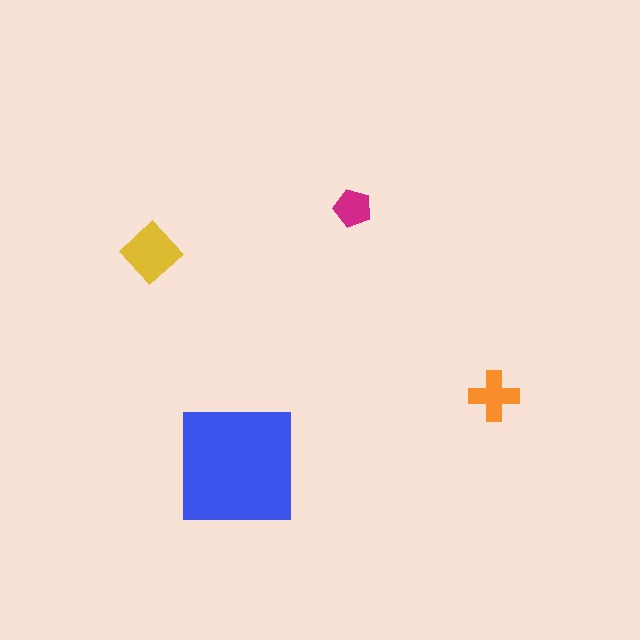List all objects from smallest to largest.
The magenta pentagon, the orange cross, the yellow diamond, the blue square.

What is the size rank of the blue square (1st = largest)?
1st.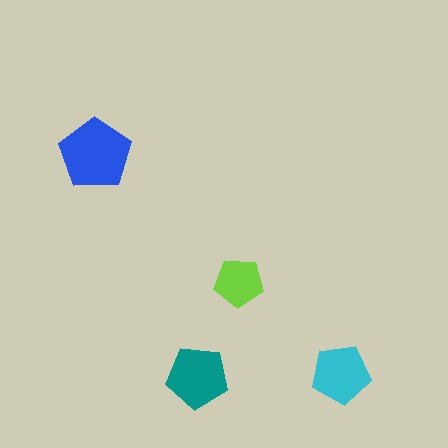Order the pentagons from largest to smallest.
the blue one, the teal one, the cyan one, the lime one.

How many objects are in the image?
There are 4 objects in the image.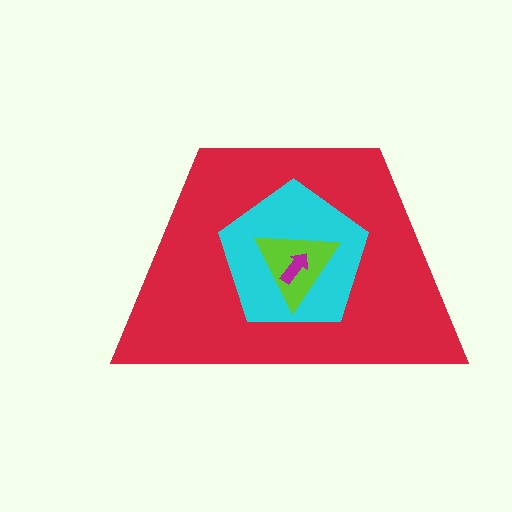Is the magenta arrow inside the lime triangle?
Yes.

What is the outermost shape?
The red trapezoid.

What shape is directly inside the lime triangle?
The magenta arrow.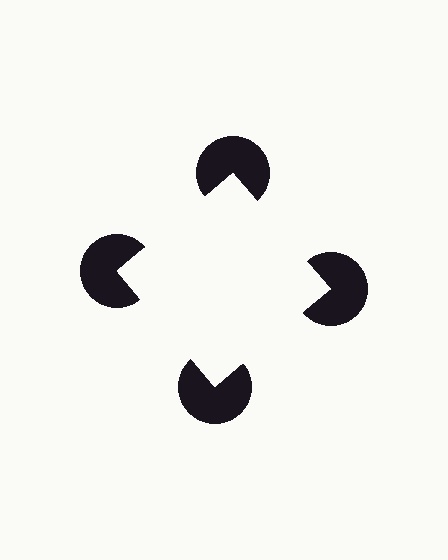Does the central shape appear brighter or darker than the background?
It typically appears slightly brighter than the background, even though no actual brightness change is drawn.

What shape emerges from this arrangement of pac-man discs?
An illusory square — its edges are inferred from the aligned wedge cuts in the pac-man discs, not physically drawn.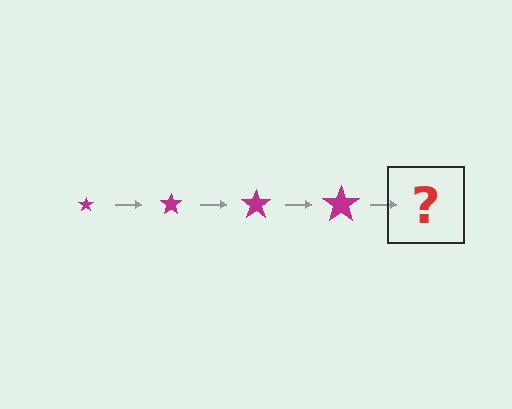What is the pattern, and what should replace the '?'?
The pattern is that the star gets progressively larger each step. The '?' should be a magenta star, larger than the previous one.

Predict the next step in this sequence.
The next step is a magenta star, larger than the previous one.